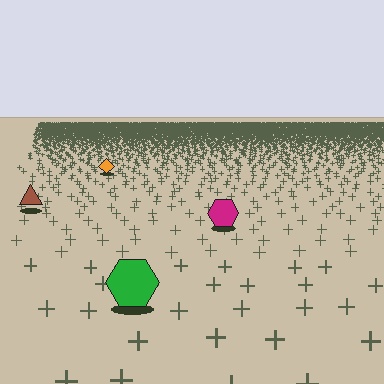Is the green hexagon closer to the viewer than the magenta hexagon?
Yes. The green hexagon is closer — you can tell from the texture gradient: the ground texture is coarser near it.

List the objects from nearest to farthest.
From nearest to farthest: the green hexagon, the magenta hexagon, the brown triangle, the orange diamond.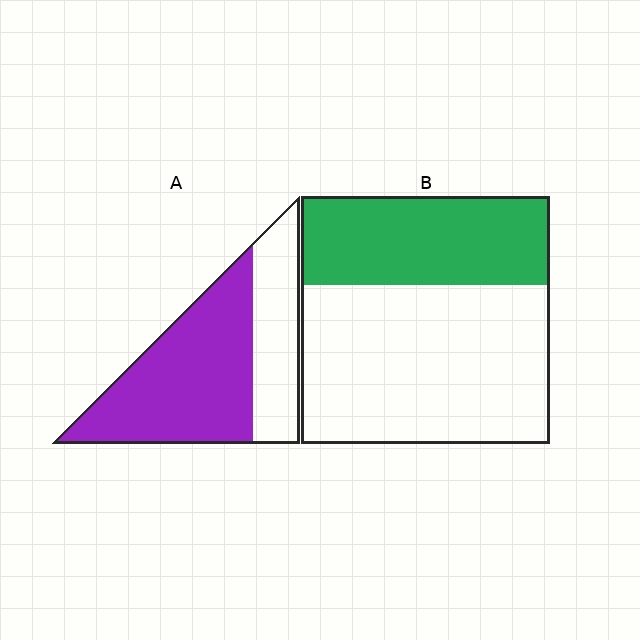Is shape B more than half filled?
No.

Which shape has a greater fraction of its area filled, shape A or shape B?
Shape A.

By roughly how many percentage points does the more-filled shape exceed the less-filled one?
By roughly 30 percentage points (A over B).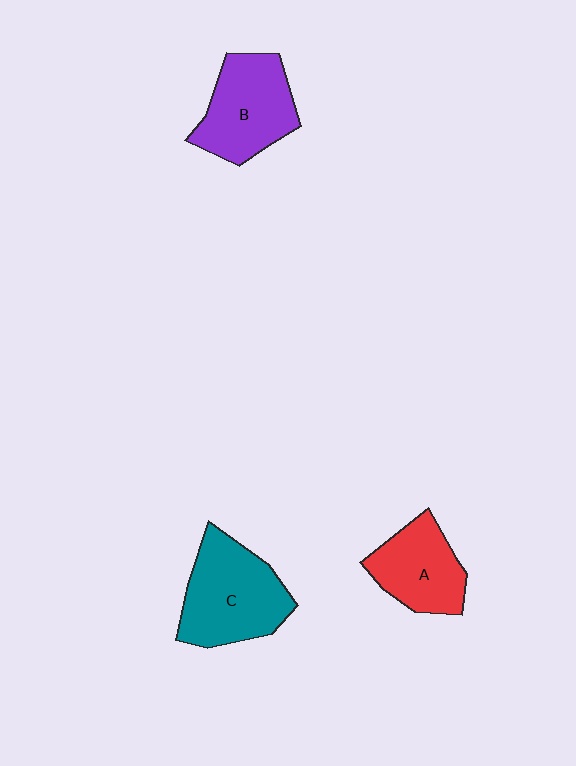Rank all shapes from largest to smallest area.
From largest to smallest: C (teal), B (purple), A (red).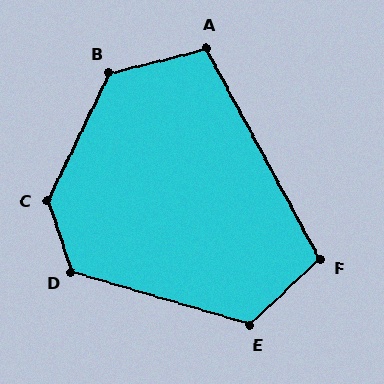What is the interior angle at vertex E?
Approximately 121 degrees (obtuse).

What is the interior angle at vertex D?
Approximately 125 degrees (obtuse).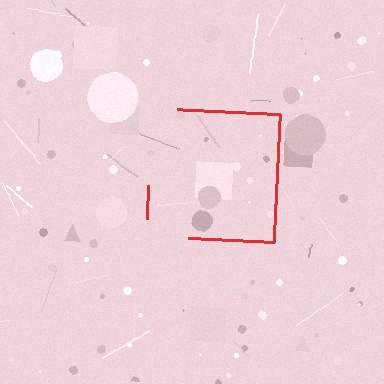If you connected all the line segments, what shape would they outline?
They would outline a square.